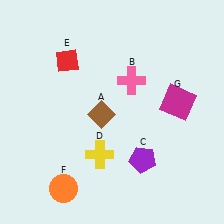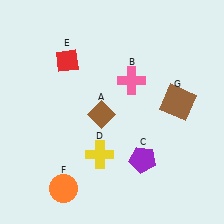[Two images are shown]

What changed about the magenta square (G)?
In Image 1, G is magenta. In Image 2, it changed to brown.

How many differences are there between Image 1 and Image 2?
There is 1 difference between the two images.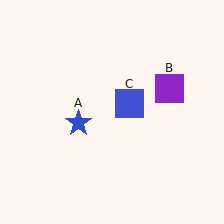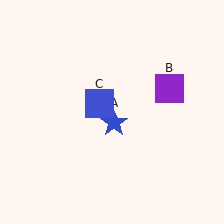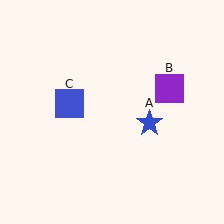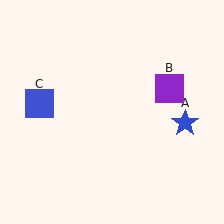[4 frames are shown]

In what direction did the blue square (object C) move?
The blue square (object C) moved left.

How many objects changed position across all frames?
2 objects changed position: blue star (object A), blue square (object C).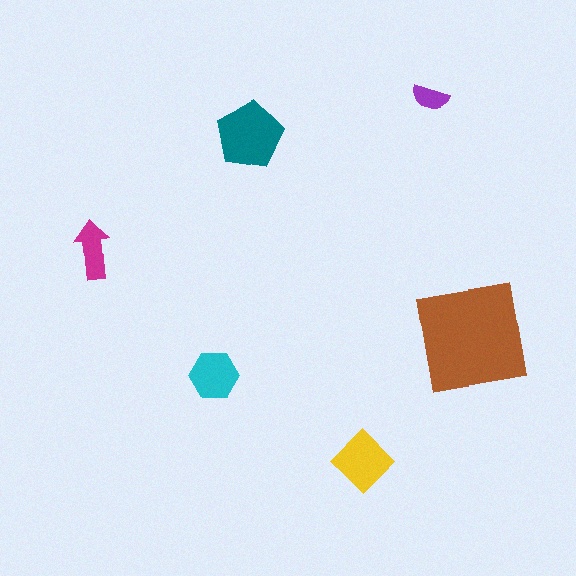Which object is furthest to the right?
The brown square is rightmost.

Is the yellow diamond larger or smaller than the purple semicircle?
Larger.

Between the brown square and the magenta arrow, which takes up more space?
The brown square.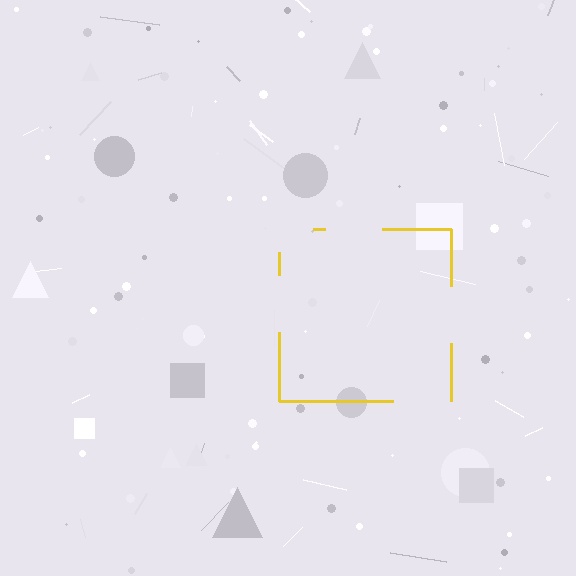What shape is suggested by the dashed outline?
The dashed outline suggests a square.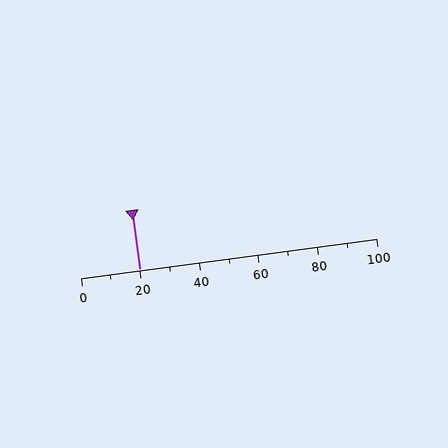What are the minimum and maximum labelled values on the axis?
The axis runs from 0 to 100.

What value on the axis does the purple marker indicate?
The marker indicates approximately 20.